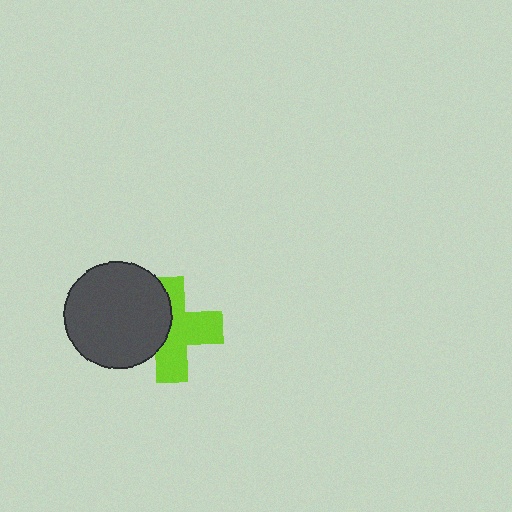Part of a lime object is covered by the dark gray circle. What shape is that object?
It is a cross.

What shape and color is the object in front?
The object in front is a dark gray circle.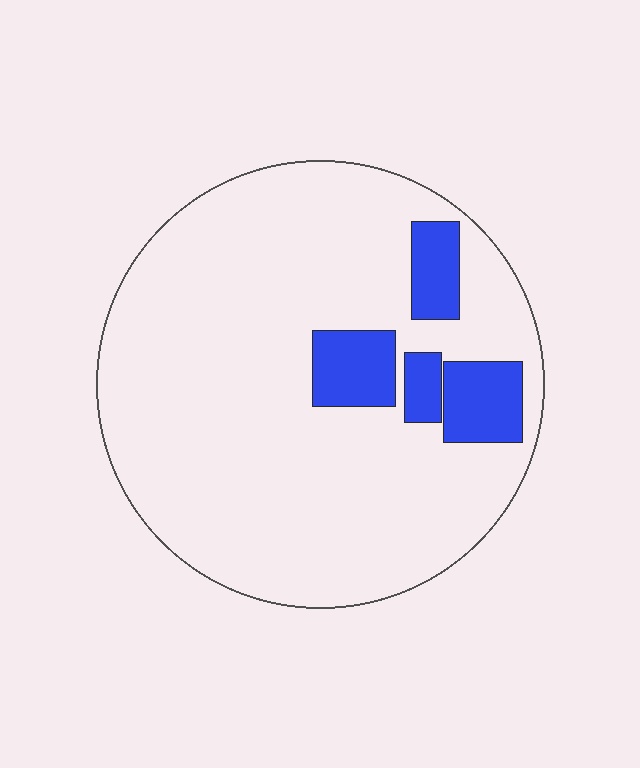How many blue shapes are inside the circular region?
4.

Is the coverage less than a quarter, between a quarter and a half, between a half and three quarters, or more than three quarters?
Less than a quarter.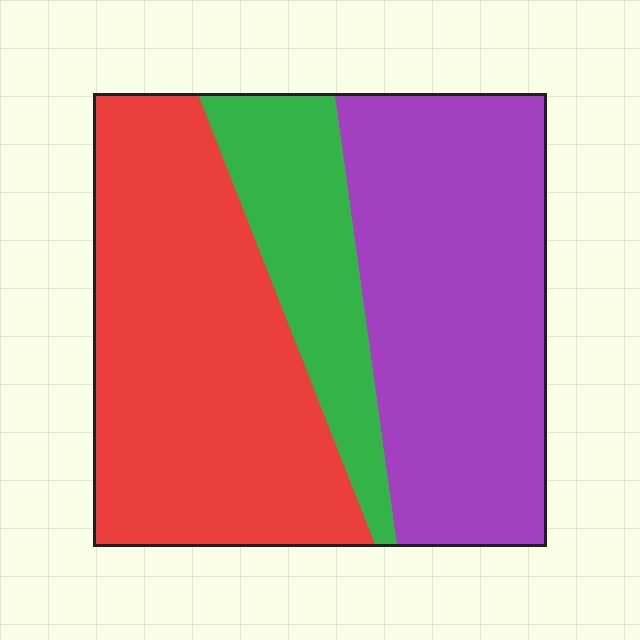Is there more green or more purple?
Purple.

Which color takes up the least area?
Green, at roughly 15%.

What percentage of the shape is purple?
Purple takes up about two fifths (2/5) of the shape.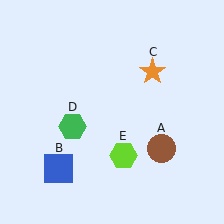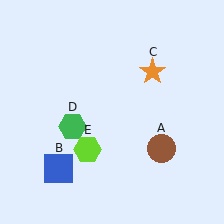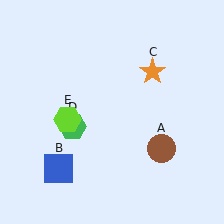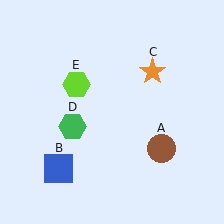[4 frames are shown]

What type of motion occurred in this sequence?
The lime hexagon (object E) rotated clockwise around the center of the scene.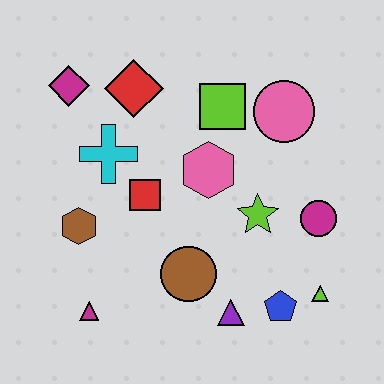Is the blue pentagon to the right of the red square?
Yes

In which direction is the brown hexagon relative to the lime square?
The brown hexagon is to the left of the lime square.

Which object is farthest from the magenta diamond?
The lime triangle is farthest from the magenta diamond.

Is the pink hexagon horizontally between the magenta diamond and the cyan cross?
No